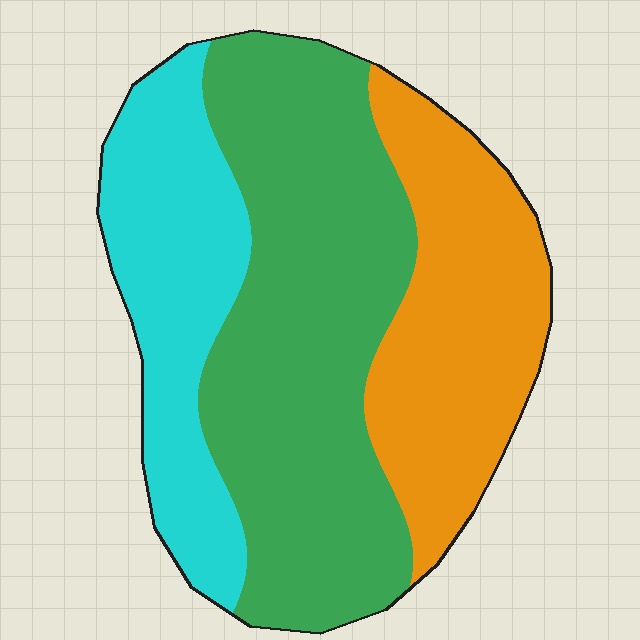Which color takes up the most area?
Green, at roughly 45%.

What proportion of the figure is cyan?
Cyan covers roughly 25% of the figure.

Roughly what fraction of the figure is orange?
Orange covers about 30% of the figure.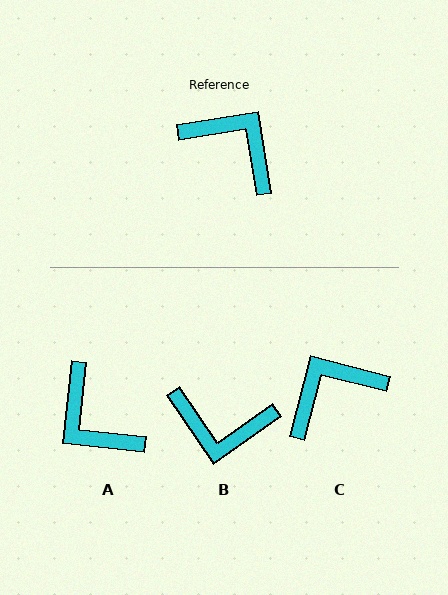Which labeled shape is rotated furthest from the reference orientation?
A, about 164 degrees away.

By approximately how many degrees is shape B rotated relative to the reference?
Approximately 155 degrees clockwise.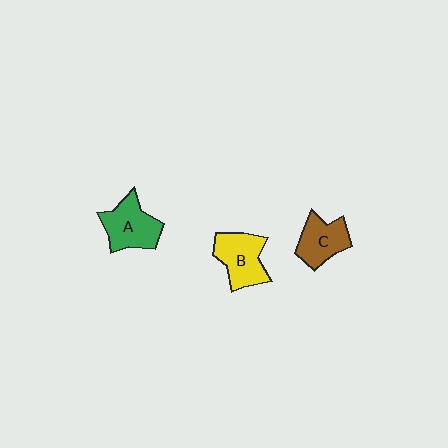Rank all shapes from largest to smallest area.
From largest to smallest: A (green), B (yellow), C (brown).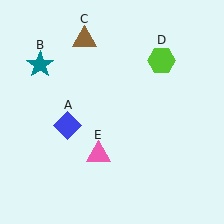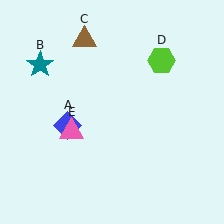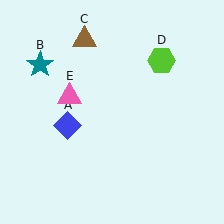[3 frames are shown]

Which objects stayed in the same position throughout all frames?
Blue diamond (object A) and teal star (object B) and brown triangle (object C) and lime hexagon (object D) remained stationary.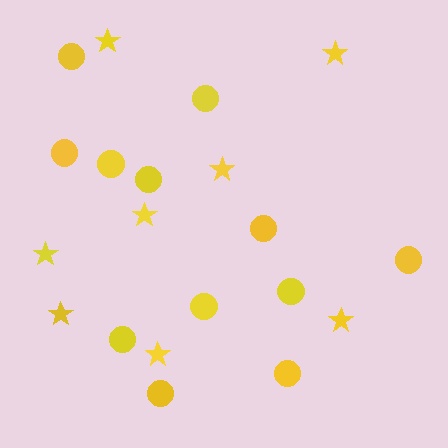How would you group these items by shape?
There are 2 groups: one group of circles (12) and one group of stars (8).